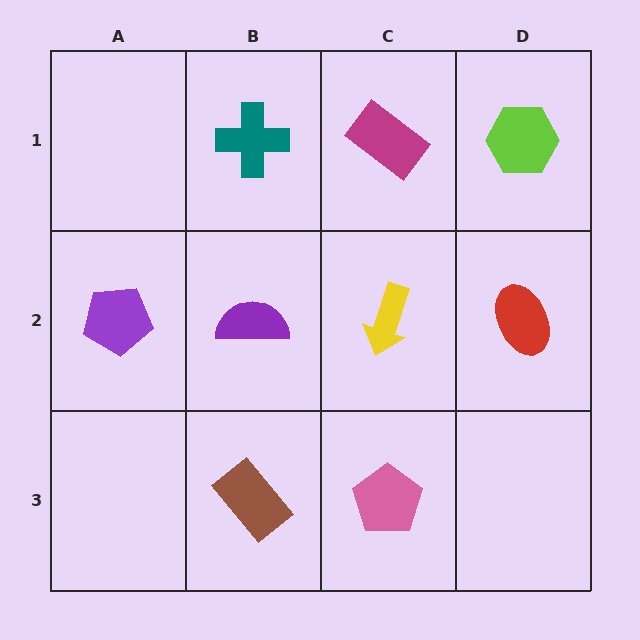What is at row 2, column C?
A yellow arrow.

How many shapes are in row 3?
2 shapes.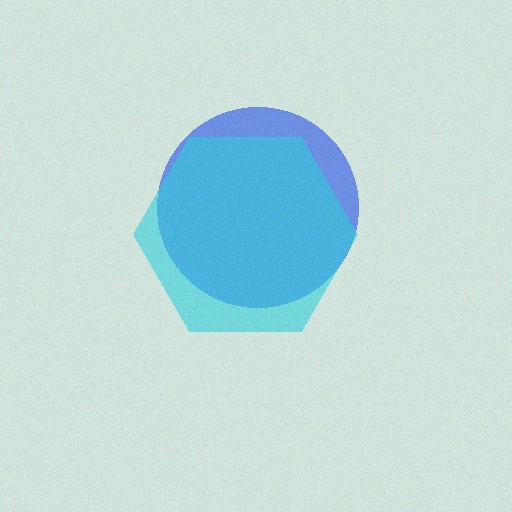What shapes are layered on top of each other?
The layered shapes are: a blue circle, a cyan hexagon.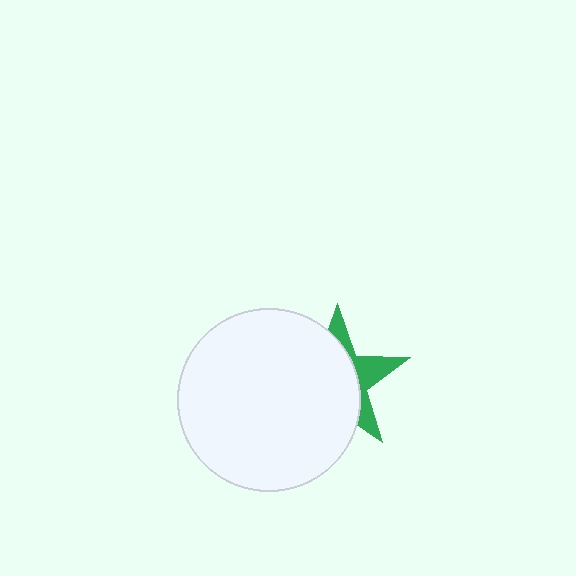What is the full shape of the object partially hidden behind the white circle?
The partially hidden object is a green star.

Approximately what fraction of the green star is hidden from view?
Roughly 68% of the green star is hidden behind the white circle.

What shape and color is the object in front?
The object in front is a white circle.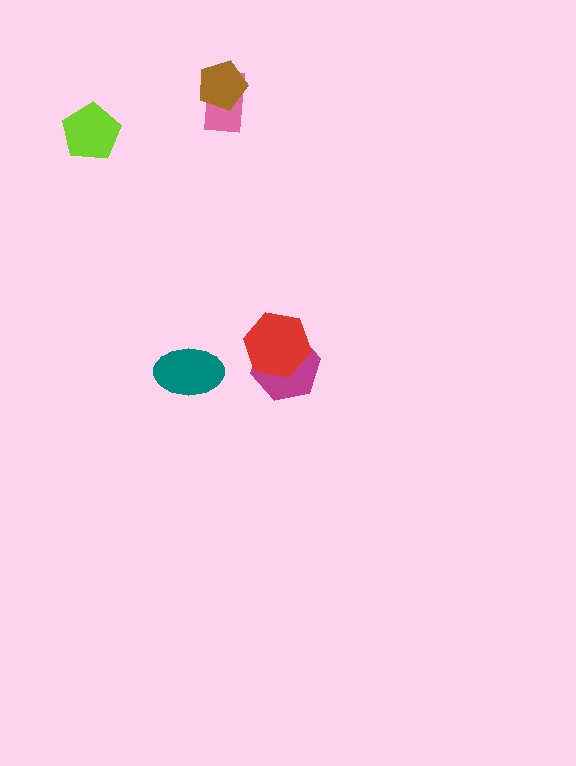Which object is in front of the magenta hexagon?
The red hexagon is in front of the magenta hexagon.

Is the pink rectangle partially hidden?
Yes, it is partially covered by another shape.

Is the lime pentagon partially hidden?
No, no other shape covers it.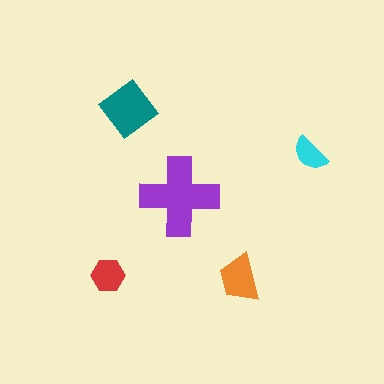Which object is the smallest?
The cyan semicircle.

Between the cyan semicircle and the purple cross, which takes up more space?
The purple cross.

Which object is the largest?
The purple cross.